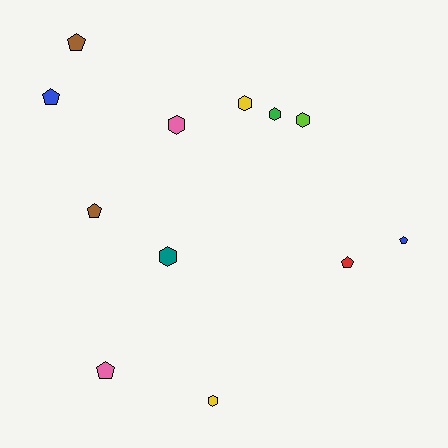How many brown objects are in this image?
There are 2 brown objects.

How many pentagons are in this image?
There are 6 pentagons.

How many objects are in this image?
There are 12 objects.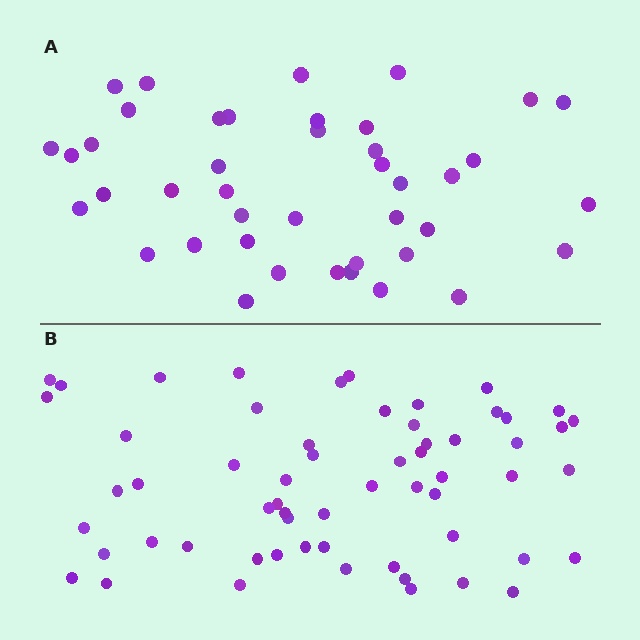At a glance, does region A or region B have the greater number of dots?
Region B (the bottom region) has more dots.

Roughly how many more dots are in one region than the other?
Region B has approximately 20 more dots than region A.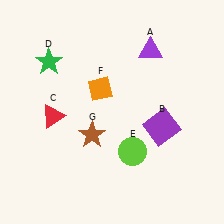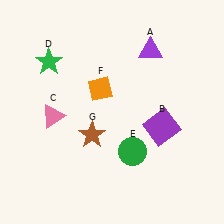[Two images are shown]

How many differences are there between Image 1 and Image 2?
There are 2 differences between the two images.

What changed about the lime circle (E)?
In Image 1, E is lime. In Image 2, it changed to green.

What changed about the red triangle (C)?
In Image 1, C is red. In Image 2, it changed to pink.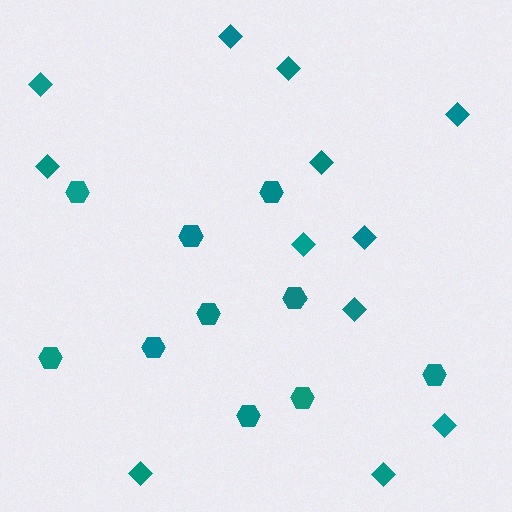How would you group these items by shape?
There are 2 groups: one group of diamonds (12) and one group of hexagons (10).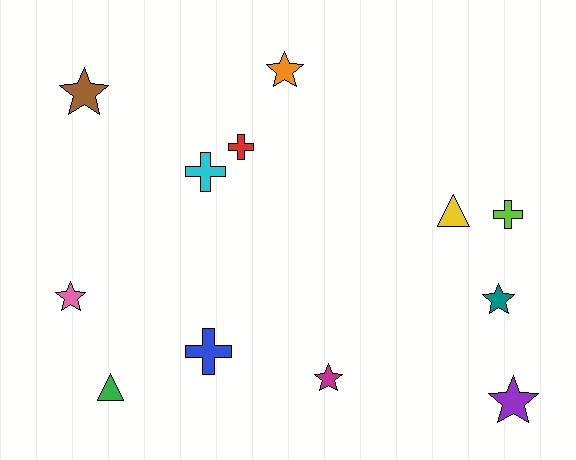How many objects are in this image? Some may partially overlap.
There are 12 objects.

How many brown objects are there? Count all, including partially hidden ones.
There is 1 brown object.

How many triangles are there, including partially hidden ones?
There are 2 triangles.